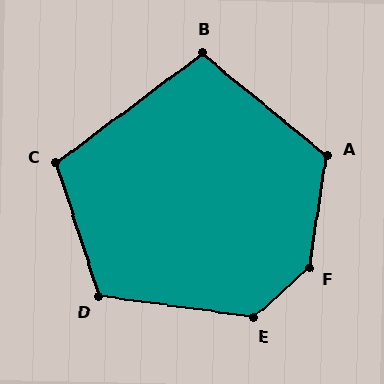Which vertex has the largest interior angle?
F, at approximately 141 degrees.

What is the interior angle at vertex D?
Approximately 116 degrees (obtuse).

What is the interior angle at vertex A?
Approximately 121 degrees (obtuse).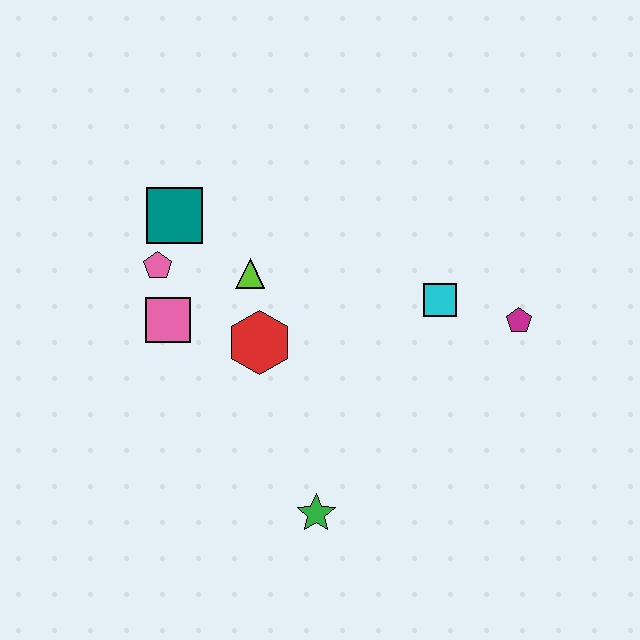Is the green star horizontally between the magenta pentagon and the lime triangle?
Yes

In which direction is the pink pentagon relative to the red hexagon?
The pink pentagon is to the left of the red hexagon.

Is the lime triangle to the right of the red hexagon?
No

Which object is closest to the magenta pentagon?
The cyan square is closest to the magenta pentagon.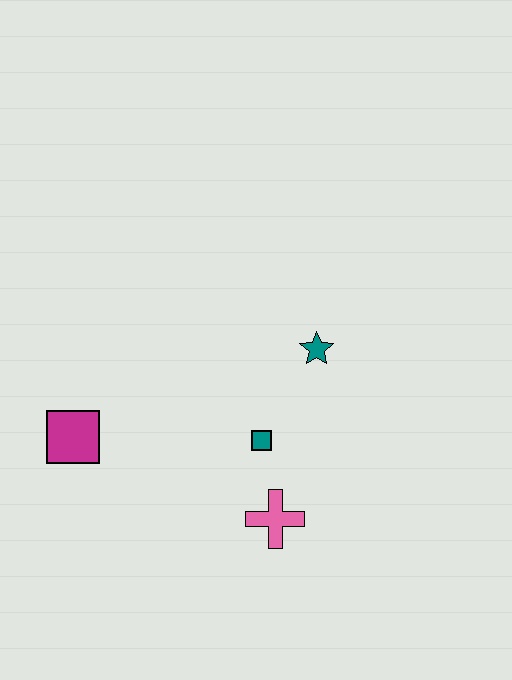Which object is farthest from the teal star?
The magenta square is farthest from the teal star.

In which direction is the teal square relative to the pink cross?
The teal square is above the pink cross.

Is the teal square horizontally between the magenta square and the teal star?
Yes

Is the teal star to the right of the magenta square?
Yes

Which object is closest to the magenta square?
The teal square is closest to the magenta square.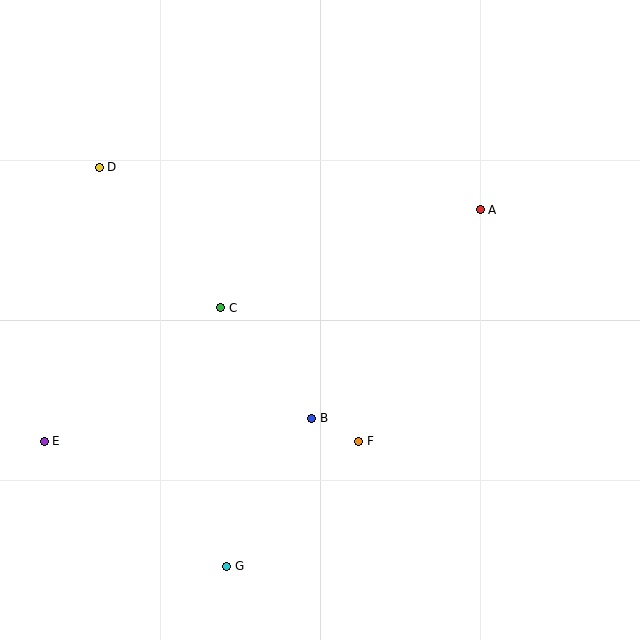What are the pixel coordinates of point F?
Point F is at (359, 441).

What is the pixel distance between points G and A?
The distance between G and A is 438 pixels.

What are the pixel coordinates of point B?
Point B is at (312, 418).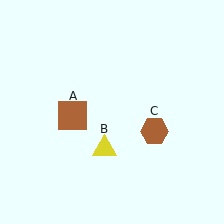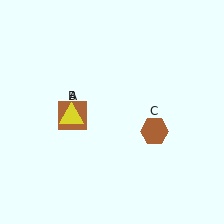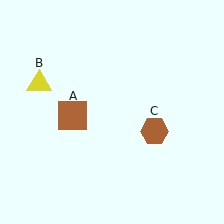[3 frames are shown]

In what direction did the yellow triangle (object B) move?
The yellow triangle (object B) moved up and to the left.